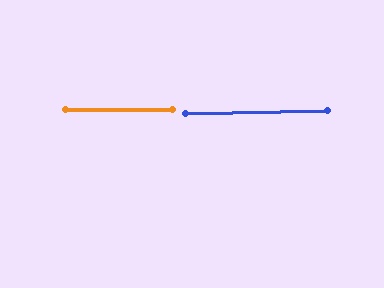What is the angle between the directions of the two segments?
Approximately 1 degree.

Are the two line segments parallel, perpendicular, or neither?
Parallel — their directions differ by only 1.1°.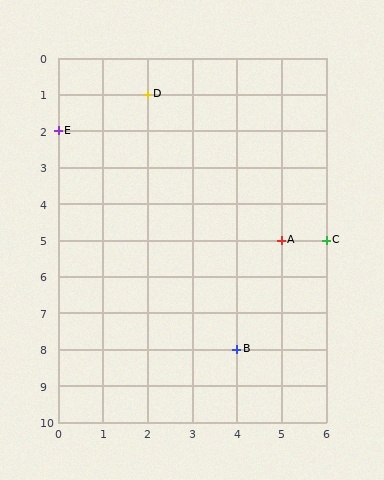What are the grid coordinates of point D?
Point D is at grid coordinates (2, 1).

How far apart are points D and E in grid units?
Points D and E are 2 columns and 1 row apart (about 2.2 grid units diagonally).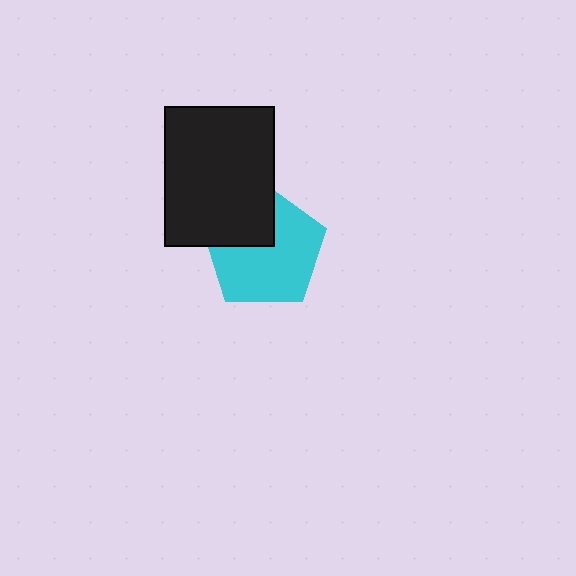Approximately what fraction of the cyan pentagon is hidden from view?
Roughly 31% of the cyan pentagon is hidden behind the black rectangle.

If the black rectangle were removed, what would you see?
You would see the complete cyan pentagon.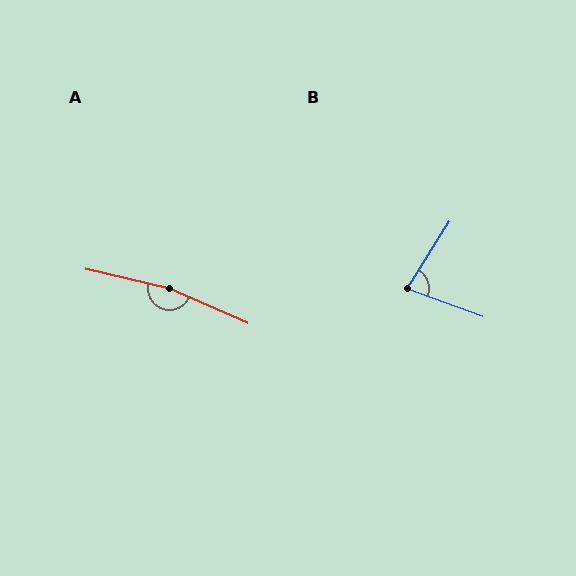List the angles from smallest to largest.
B (78°), A (169°).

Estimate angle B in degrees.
Approximately 78 degrees.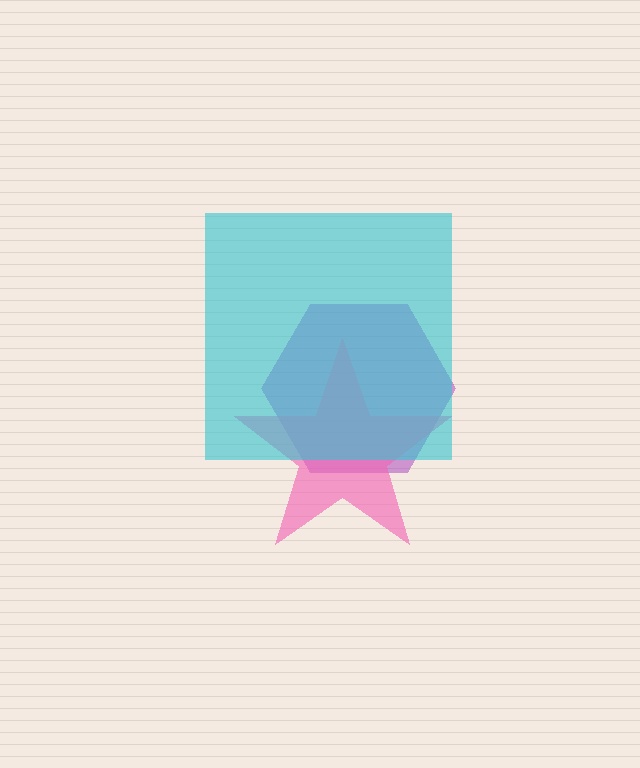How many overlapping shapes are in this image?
There are 3 overlapping shapes in the image.